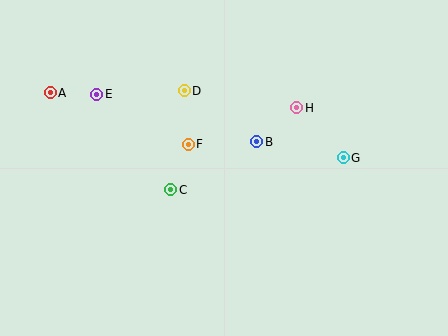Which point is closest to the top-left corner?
Point A is closest to the top-left corner.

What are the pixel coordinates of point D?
Point D is at (184, 91).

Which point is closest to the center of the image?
Point B at (257, 142) is closest to the center.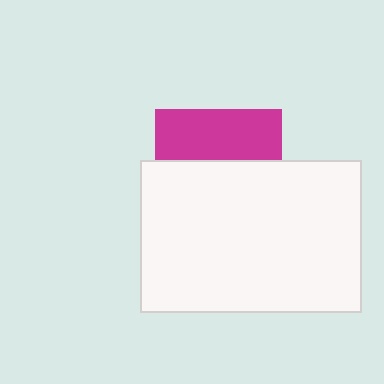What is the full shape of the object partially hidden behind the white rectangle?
The partially hidden object is a magenta square.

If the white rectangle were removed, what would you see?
You would see the complete magenta square.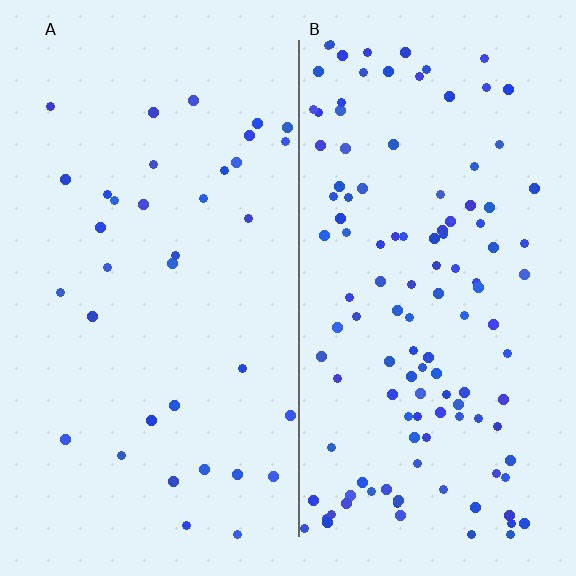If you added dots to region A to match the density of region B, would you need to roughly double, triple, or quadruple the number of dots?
Approximately triple.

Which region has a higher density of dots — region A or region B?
B (the right).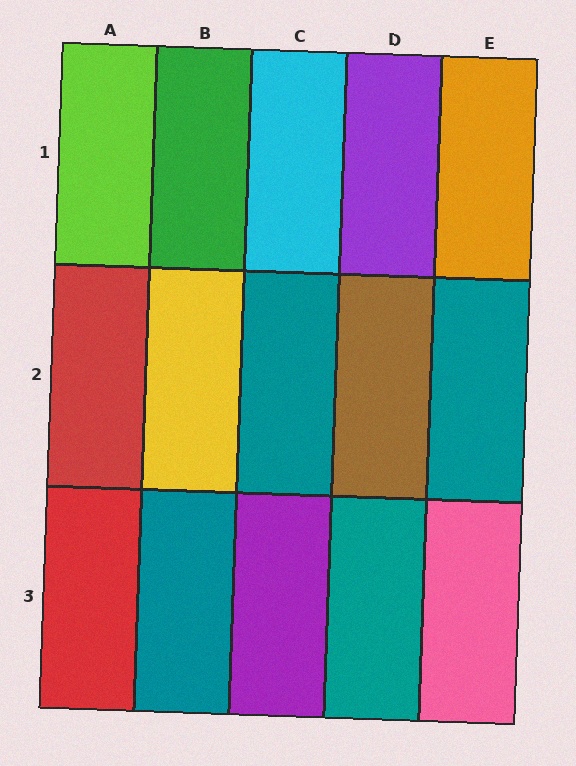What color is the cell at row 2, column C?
Teal.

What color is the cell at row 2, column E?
Teal.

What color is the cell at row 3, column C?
Purple.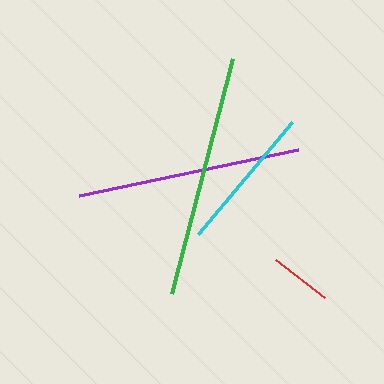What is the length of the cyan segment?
The cyan segment is approximately 146 pixels long.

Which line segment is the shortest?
The red line is the shortest at approximately 63 pixels.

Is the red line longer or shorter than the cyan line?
The cyan line is longer than the red line.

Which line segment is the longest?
The green line is the longest at approximately 243 pixels.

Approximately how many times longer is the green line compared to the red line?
The green line is approximately 3.9 times the length of the red line.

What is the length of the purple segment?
The purple segment is approximately 223 pixels long.